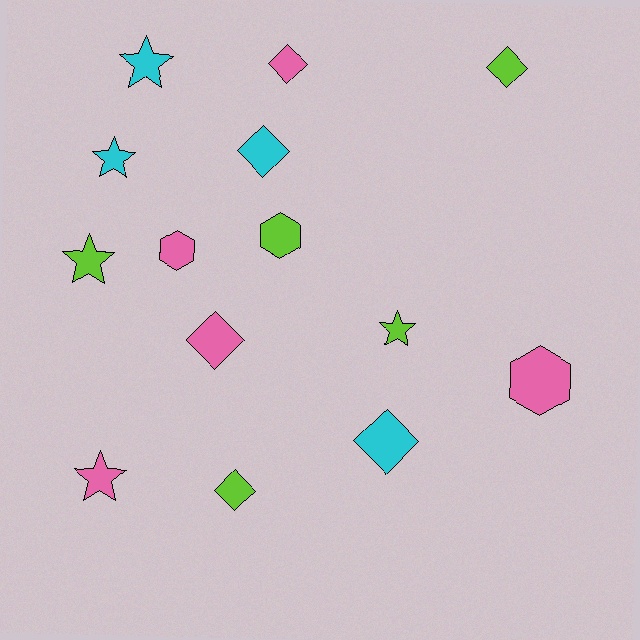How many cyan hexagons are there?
There are no cyan hexagons.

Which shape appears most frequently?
Diamond, with 6 objects.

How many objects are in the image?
There are 14 objects.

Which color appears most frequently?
Pink, with 5 objects.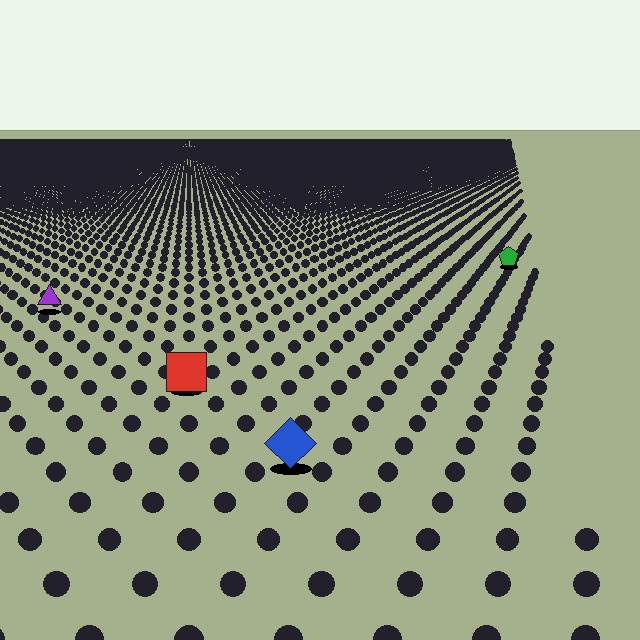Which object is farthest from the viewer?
The green pentagon is farthest from the viewer. It appears smaller and the ground texture around it is denser.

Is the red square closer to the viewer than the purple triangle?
Yes. The red square is closer — you can tell from the texture gradient: the ground texture is coarser near it.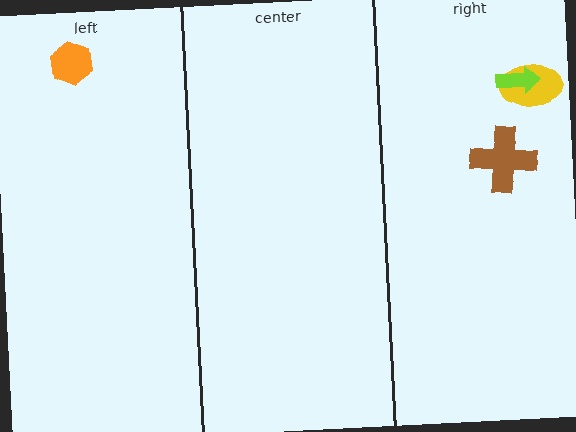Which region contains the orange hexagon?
The left region.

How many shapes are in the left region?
1.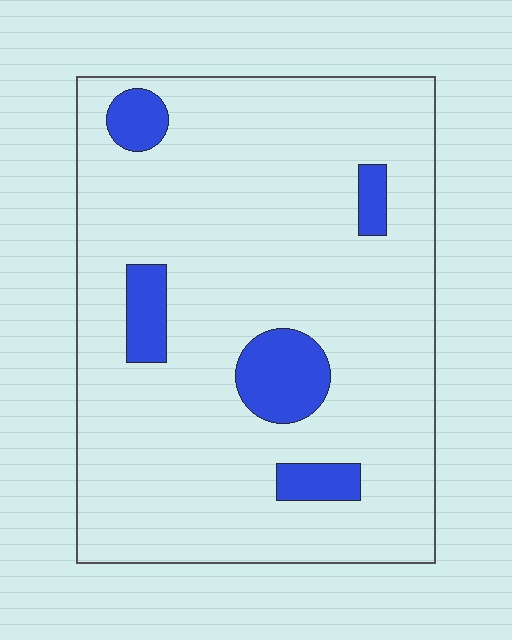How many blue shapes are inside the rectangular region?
5.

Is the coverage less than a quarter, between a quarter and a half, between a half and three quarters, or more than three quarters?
Less than a quarter.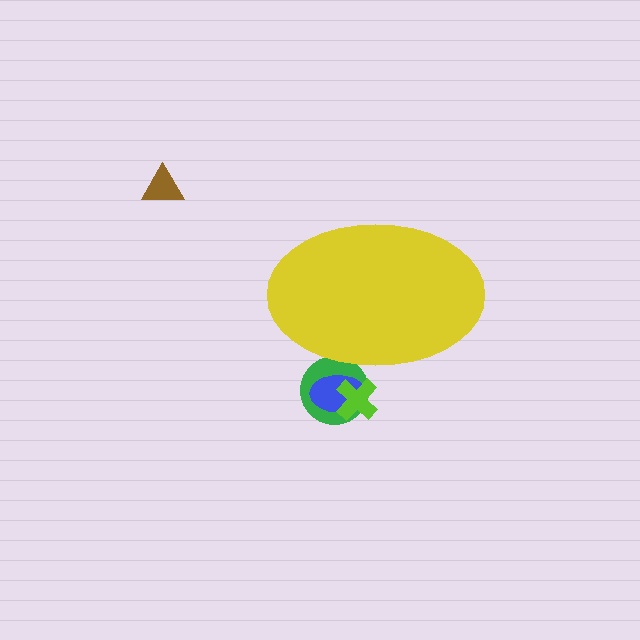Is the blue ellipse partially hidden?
Yes, the blue ellipse is partially hidden behind the yellow ellipse.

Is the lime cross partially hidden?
Yes, the lime cross is partially hidden behind the yellow ellipse.